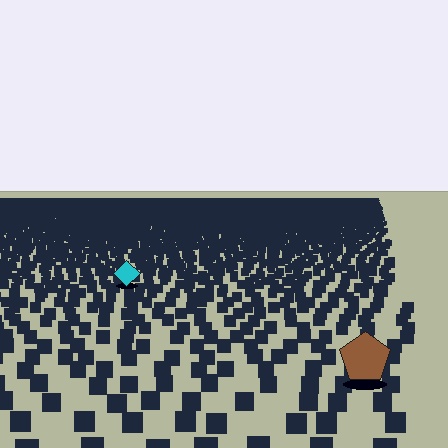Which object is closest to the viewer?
The brown pentagon is closest. The texture marks near it are larger and more spread out.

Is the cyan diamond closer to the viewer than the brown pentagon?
No. The brown pentagon is closer — you can tell from the texture gradient: the ground texture is coarser near it.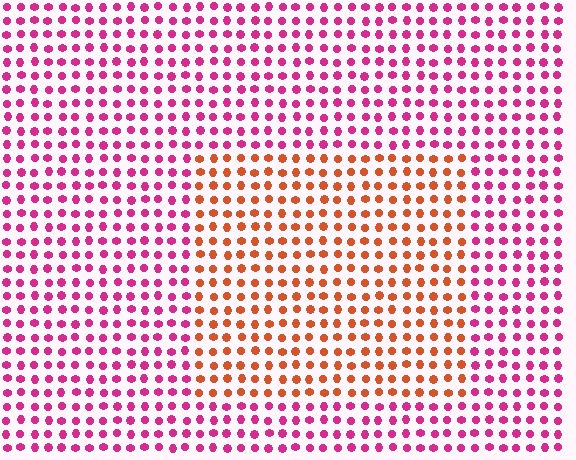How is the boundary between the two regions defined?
The boundary is defined purely by a slight shift in hue (about 50 degrees). Spacing, size, and orientation are identical on both sides.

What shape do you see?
I see a rectangle.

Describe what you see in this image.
The image is filled with small magenta elements in a uniform arrangement. A rectangle-shaped region is visible where the elements are tinted to a slightly different hue, forming a subtle color boundary.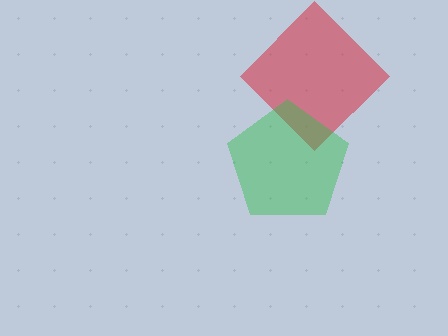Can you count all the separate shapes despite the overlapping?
Yes, there are 2 separate shapes.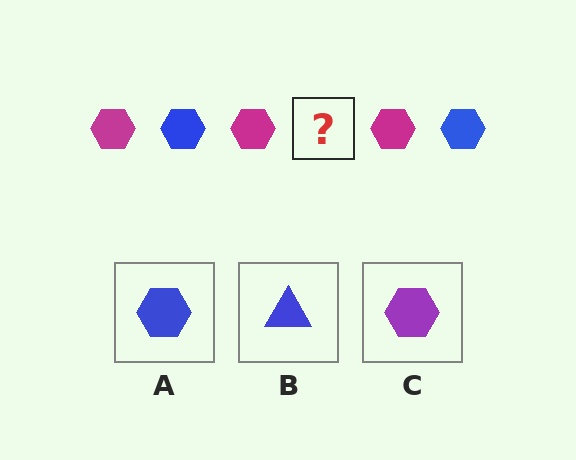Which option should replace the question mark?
Option A.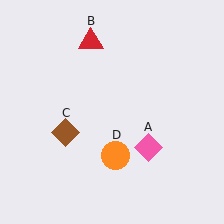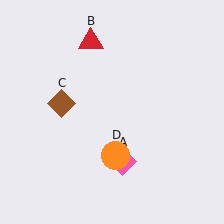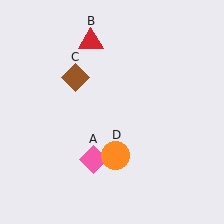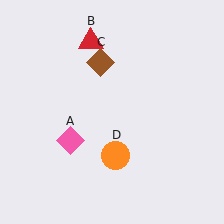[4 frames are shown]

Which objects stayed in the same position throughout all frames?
Red triangle (object B) and orange circle (object D) remained stationary.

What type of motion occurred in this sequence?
The pink diamond (object A), brown diamond (object C) rotated clockwise around the center of the scene.